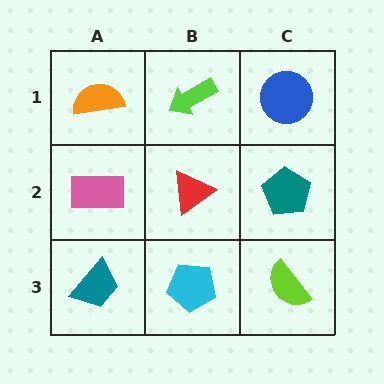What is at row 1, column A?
An orange semicircle.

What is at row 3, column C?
A lime semicircle.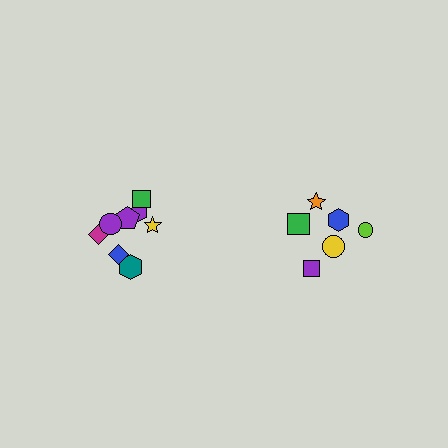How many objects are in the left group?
There are 8 objects.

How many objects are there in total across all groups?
There are 14 objects.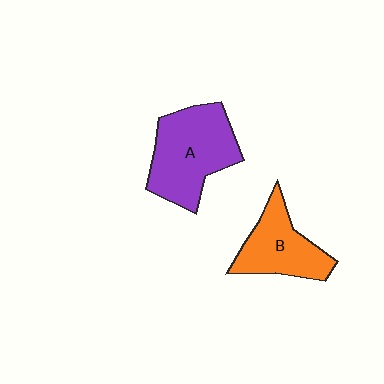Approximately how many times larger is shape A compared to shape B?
Approximately 1.4 times.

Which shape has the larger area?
Shape A (purple).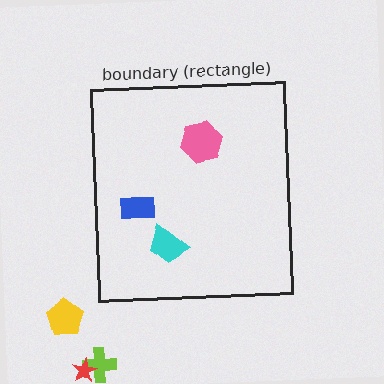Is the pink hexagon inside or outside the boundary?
Inside.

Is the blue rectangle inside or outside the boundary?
Inside.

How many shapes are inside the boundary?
3 inside, 3 outside.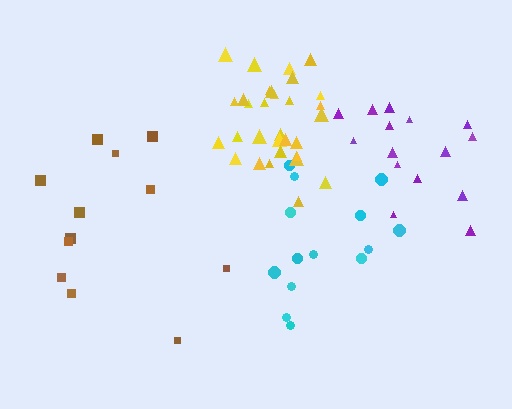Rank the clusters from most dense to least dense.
yellow, purple, cyan, brown.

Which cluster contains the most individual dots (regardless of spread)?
Yellow (31).